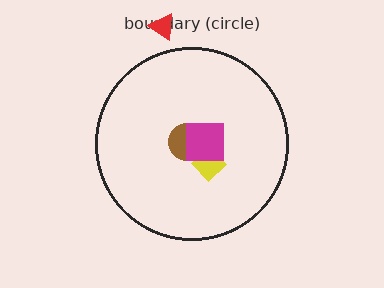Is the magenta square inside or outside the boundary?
Inside.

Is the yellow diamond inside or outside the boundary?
Inside.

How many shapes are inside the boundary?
3 inside, 1 outside.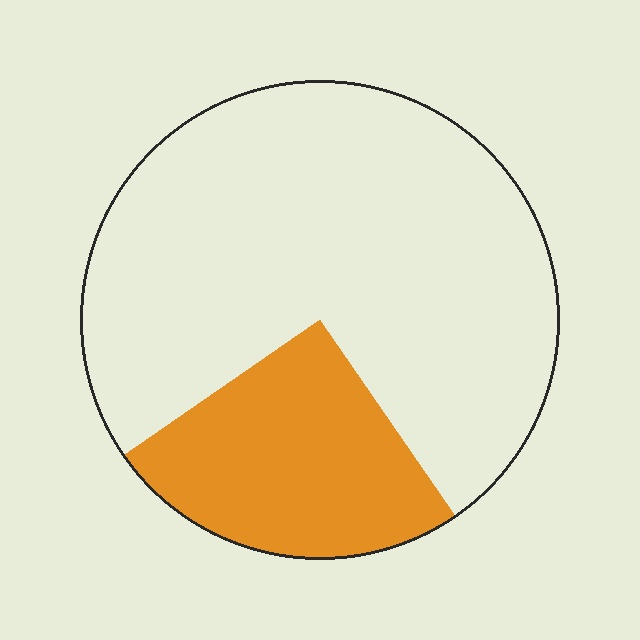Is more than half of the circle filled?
No.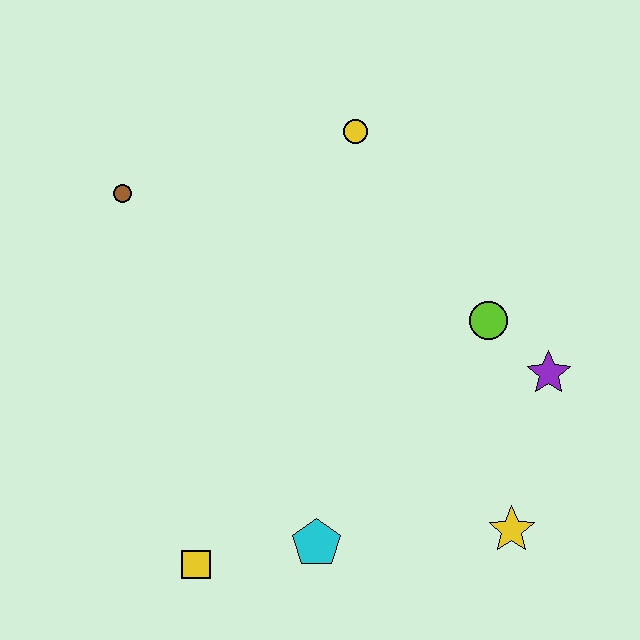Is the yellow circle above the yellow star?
Yes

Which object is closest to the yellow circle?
The lime circle is closest to the yellow circle.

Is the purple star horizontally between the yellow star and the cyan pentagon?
No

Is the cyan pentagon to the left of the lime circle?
Yes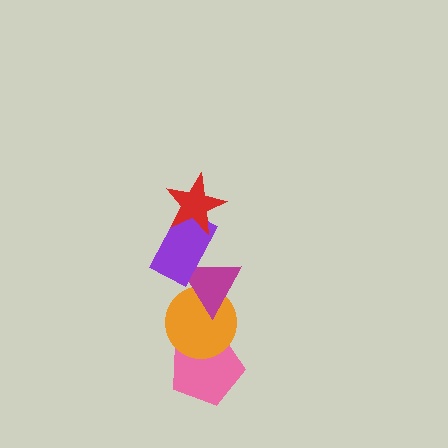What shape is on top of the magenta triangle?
The purple rectangle is on top of the magenta triangle.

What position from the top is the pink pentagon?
The pink pentagon is 5th from the top.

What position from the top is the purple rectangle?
The purple rectangle is 2nd from the top.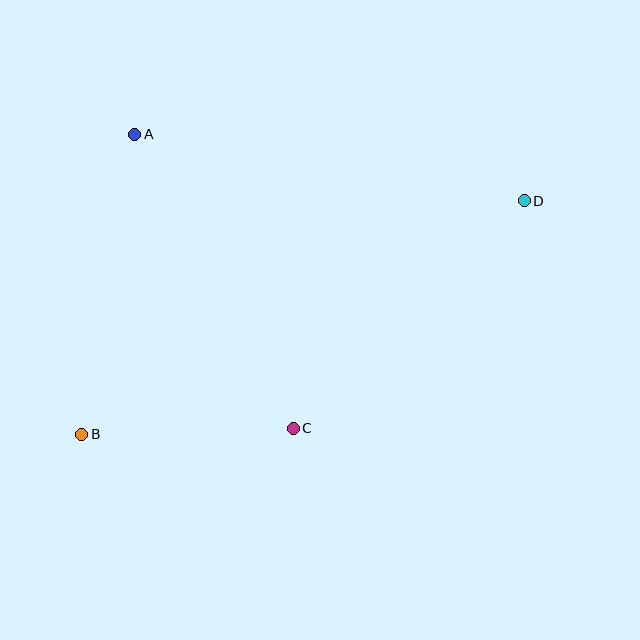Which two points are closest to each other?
Points B and C are closest to each other.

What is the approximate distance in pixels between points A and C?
The distance between A and C is approximately 334 pixels.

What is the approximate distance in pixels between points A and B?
The distance between A and B is approximately 304 pixels.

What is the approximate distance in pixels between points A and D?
The distance between A and D is approximately 395 pixels.